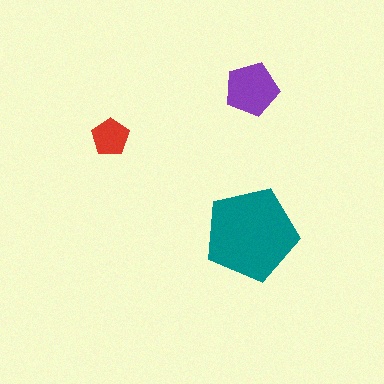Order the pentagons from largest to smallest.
the teal one, the purple one, the red one.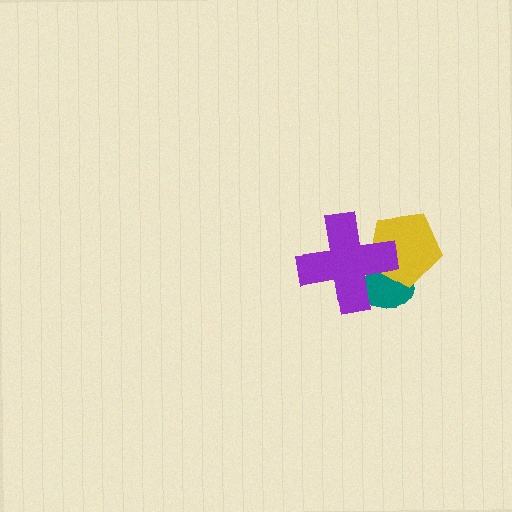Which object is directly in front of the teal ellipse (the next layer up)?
The yellow pentagon is directly in front of the teal ellipse.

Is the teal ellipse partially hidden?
Yes, it is partially covered by another shape.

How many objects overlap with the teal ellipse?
2 objects overlap with the teal ellipse.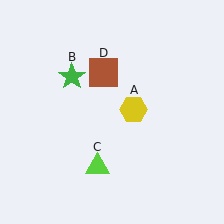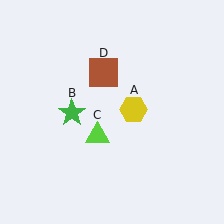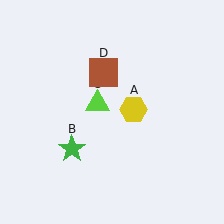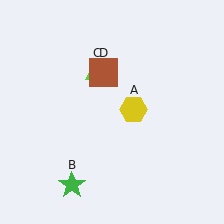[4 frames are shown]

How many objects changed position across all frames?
2 objects changed position: green star (object B), lime triangle (object C).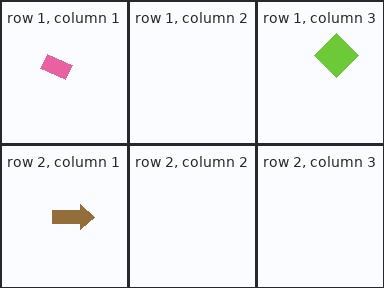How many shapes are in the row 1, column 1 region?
1.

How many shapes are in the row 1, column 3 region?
1.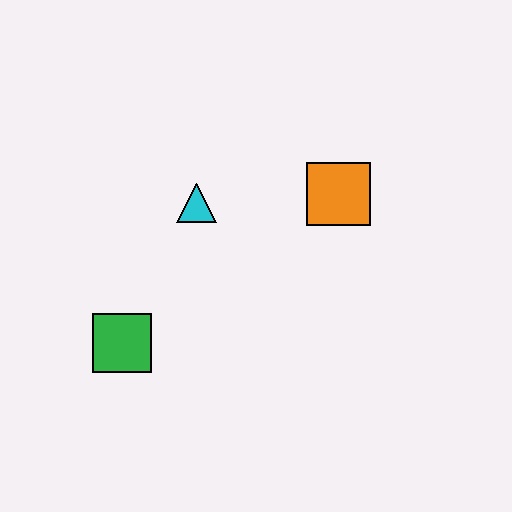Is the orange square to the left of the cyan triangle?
No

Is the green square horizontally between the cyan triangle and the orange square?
No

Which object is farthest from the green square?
The orange square is farthest from the green square.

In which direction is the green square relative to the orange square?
The green square is to the left of the orange square.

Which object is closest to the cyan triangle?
The orange square is closest to the cyan triangle.